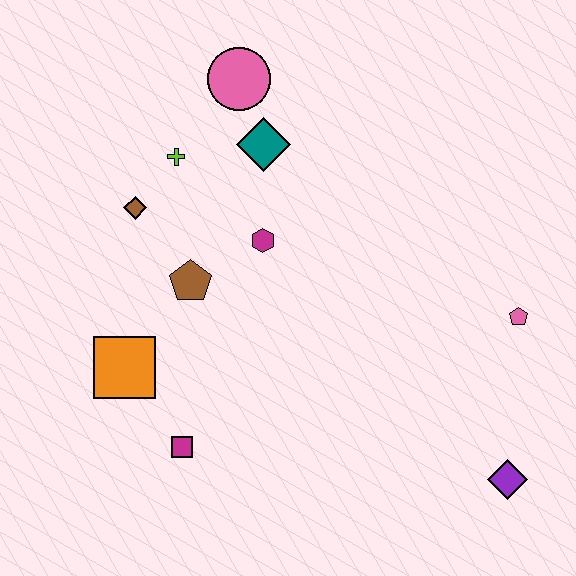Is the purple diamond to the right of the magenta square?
Yes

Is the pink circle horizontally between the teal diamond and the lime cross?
Yes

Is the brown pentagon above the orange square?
Yes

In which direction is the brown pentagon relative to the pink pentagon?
The brown pentagon is to the left of the pink pentagon.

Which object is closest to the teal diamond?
The pink circle is closest to the teal diamond.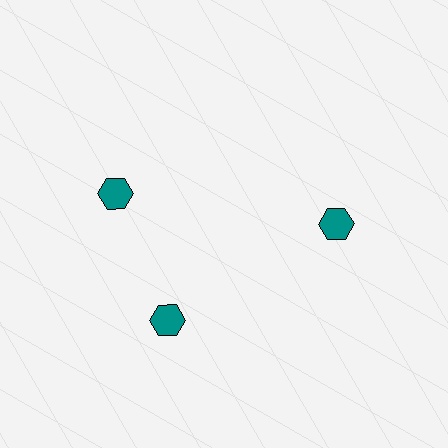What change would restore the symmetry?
The symmetry would be restored by rotating it back into even spacing with its neighbors so that all 3 hexagons sit at equal angles and equal distance from the center.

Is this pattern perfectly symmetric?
No. The 3 teal hexagons are arranged in a ring, but one element near the 11 o'clock position is rotated out of alignment along the ring, breaking the 3-fold rotational symmetry.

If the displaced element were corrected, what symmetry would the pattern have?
It would have 3-fold rotational symmetry — the pattern would map onto itself every 120 degrees.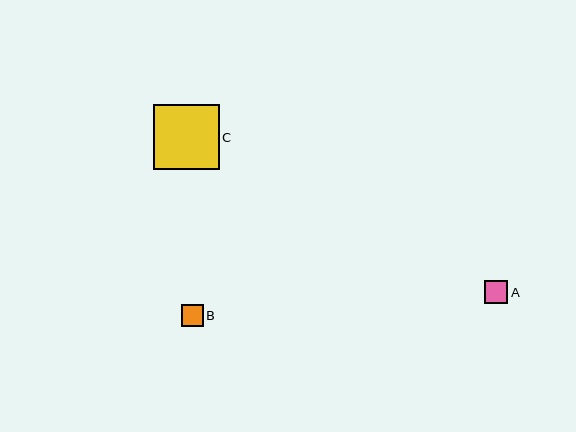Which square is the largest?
Square C is the largest with a size of approximately 66 pixels.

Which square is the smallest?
Square B is the smallest with a size of approximately 22 pixels.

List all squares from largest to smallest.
From largest to smallest: C, A, B.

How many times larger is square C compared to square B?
Square C is approximately 3.0 times the size of square B.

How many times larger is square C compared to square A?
Square C is approximately 2.8 times the size of square A.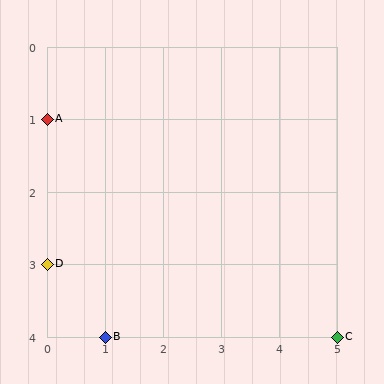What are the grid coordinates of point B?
Point B is at grid coordinates (1, 4).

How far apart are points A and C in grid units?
Points A and C are 5 columns and 3 rows apart (about 5.8 grid units diagonally).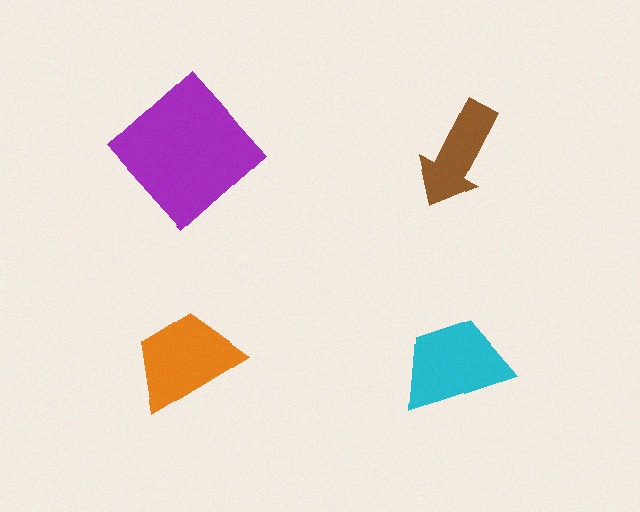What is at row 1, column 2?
A brown arrow.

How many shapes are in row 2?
2 shapes.